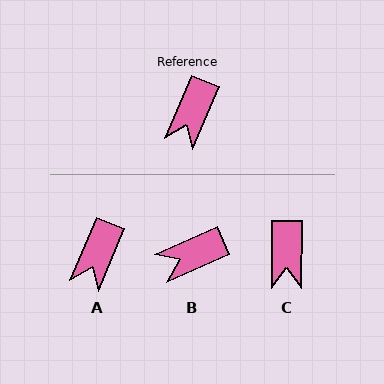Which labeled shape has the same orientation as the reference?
A.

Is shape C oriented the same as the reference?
No, it is off by about 22 degrees.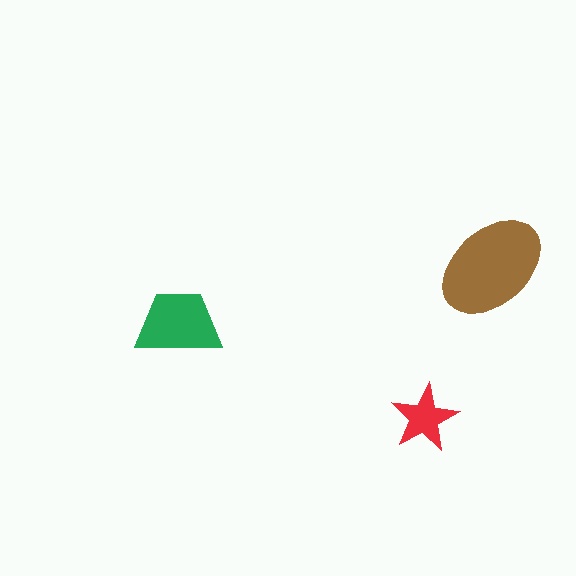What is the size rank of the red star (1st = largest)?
3rd.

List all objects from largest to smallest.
The brown ellipse, the green trapezoid, the red star.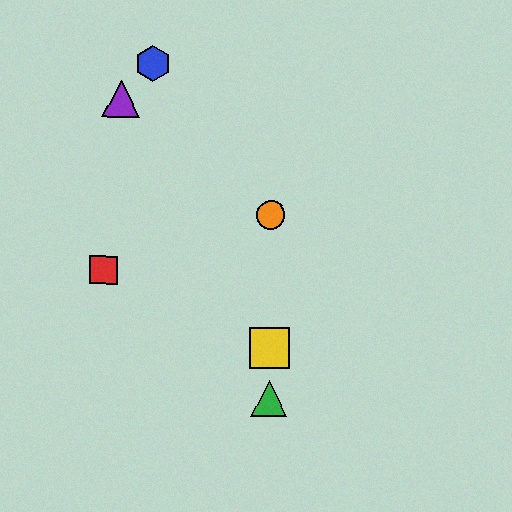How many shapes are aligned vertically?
3 shapes (the green triangle, the yellow square, the orange circle) are aligned vertically.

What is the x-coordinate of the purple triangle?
The purple triangle is at x≈121.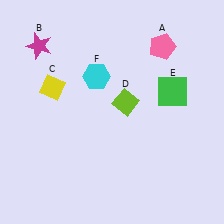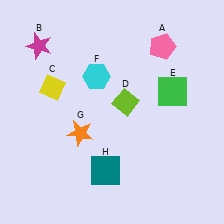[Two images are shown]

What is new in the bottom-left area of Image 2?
A teal square (H) was added in the bottom-left area of Image 2.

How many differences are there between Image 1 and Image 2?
There are 2 differences between the two images.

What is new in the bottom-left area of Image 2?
An orange star (G) was added in the bottom-left area of Image 2.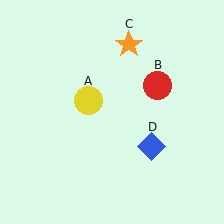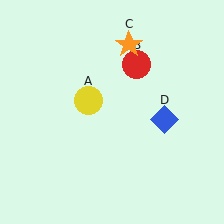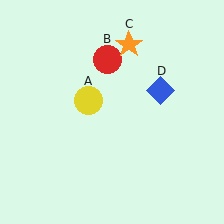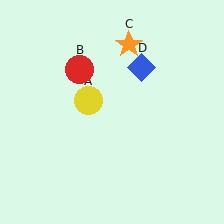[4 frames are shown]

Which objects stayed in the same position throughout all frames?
Yellow circle (object A) and orange star (object C) remained stationary.